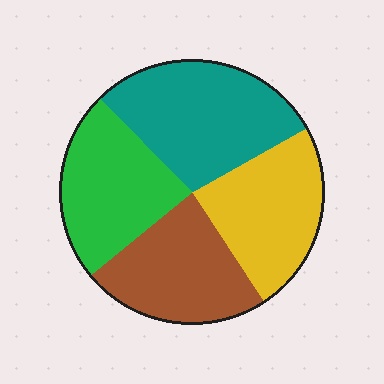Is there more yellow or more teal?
Teal.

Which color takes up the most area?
Teal, at roughly 30%.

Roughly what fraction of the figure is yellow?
Yellow takes up between a sixth and a third of the figure.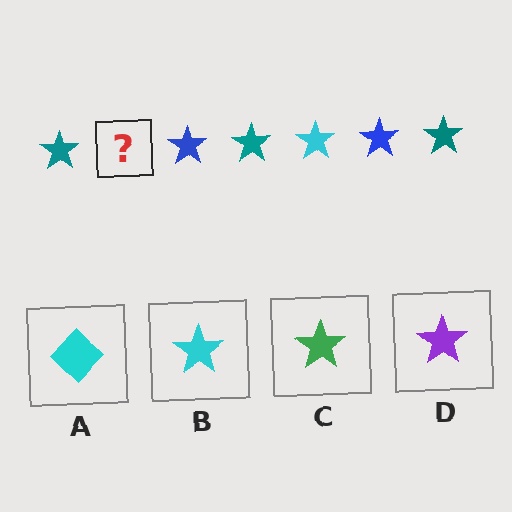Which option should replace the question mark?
Option B.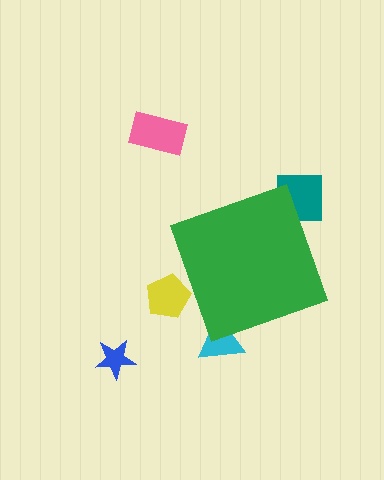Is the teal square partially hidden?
Yes, the teal square is partially hidden behind the green diamond.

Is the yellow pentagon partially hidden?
Yes, the yellow pentagon is partially hidden behind the green diamond.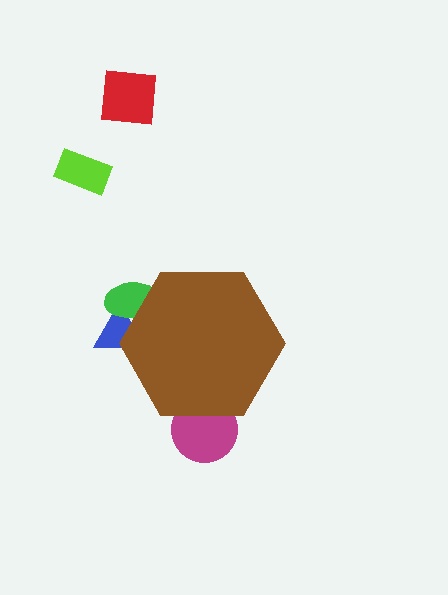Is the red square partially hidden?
No, the red square is fully visible.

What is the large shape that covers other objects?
A brown hexagon.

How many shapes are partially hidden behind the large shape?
3 shapes are partially hidden.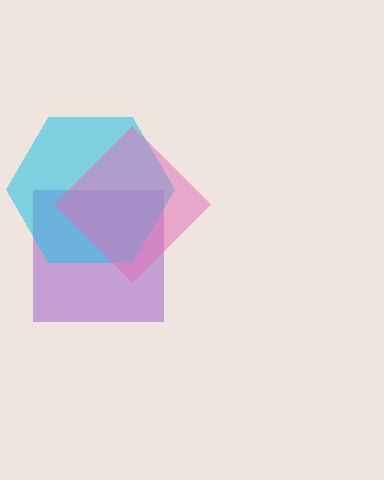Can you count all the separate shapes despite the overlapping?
Yes, there are 3 separate shapes.